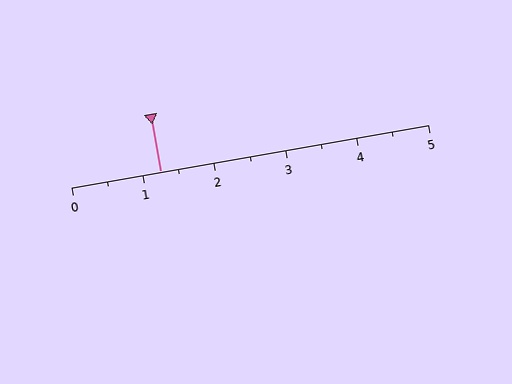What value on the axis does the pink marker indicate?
The marker indicates approximately 1.2.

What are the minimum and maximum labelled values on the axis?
The axis runs from 0 to 5.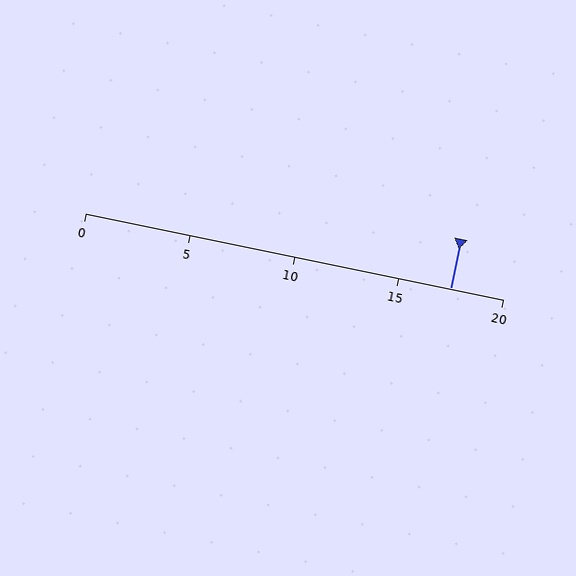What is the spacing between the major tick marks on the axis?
The major ticks are spaced 5 apart.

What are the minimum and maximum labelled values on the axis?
The axis runs from 0 to 20.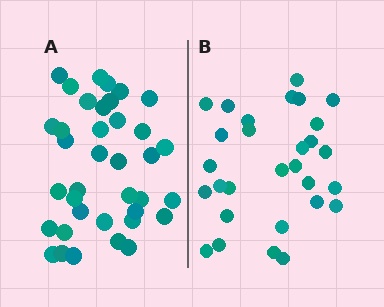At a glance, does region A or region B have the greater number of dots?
Region A (the left region) has more dots.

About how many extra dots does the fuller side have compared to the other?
Region A has roughly 8 or so more dots than region B.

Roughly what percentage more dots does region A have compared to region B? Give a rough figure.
About 30% more.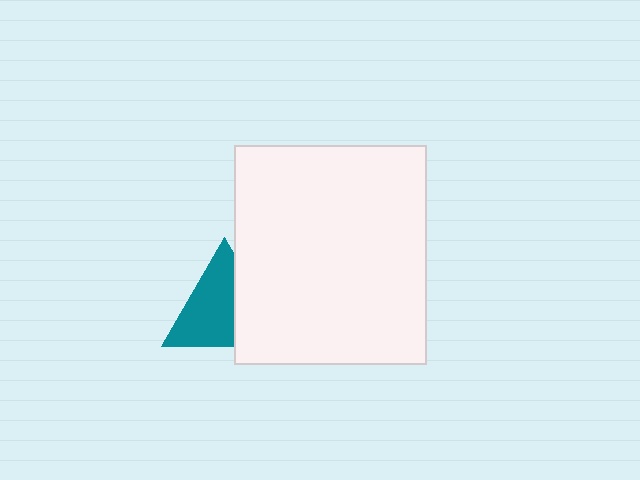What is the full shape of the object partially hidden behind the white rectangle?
The partially hidden object is a teal triangle.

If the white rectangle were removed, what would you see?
You would see the complete teal triangle.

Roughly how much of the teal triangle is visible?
About half of it is visible (roughly 63%).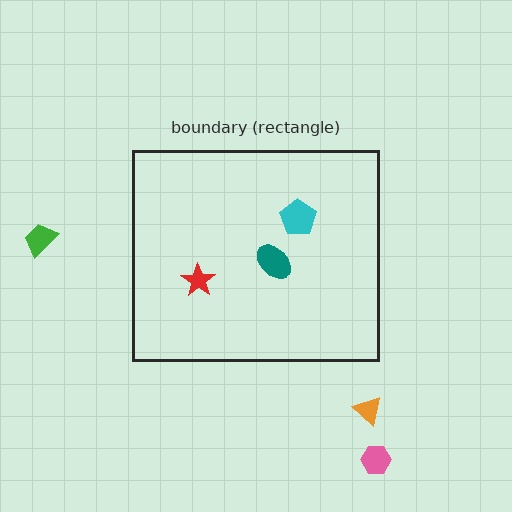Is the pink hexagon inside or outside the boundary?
Outside.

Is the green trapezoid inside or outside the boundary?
Outside.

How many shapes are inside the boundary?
3 inside, 3 outside.